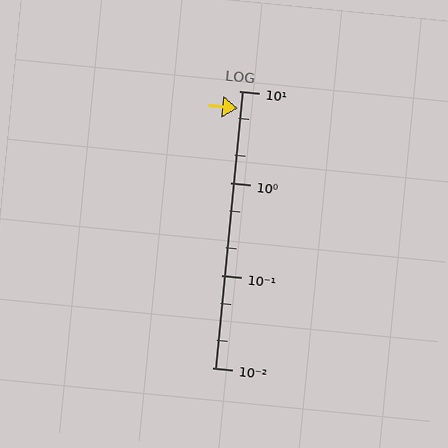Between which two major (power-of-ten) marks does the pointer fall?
The pointer is between 1 and 10.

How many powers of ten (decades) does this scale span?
The scale spans 3 decades, from 0.01 to 10.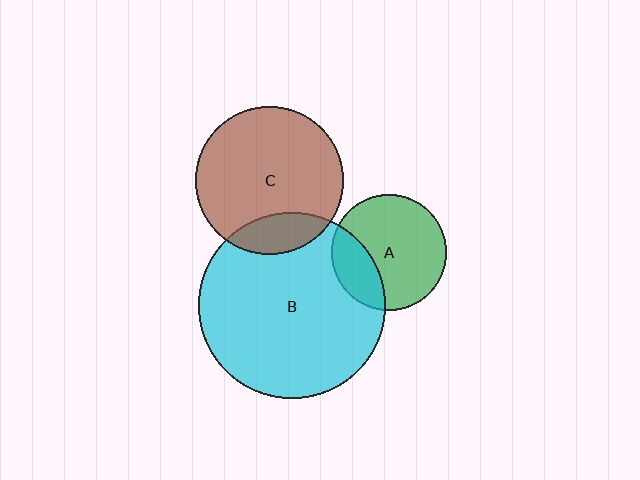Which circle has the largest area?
Circle B (cyan).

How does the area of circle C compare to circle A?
Approximately 1.6 times.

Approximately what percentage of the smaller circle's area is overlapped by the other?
Approximately 25%.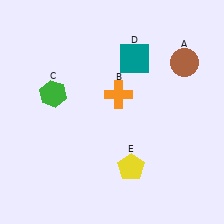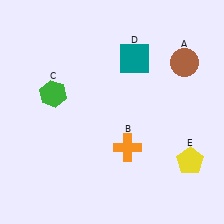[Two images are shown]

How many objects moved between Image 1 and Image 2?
2 objects moved between the two images.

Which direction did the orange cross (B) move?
The orange cross (B) moved down.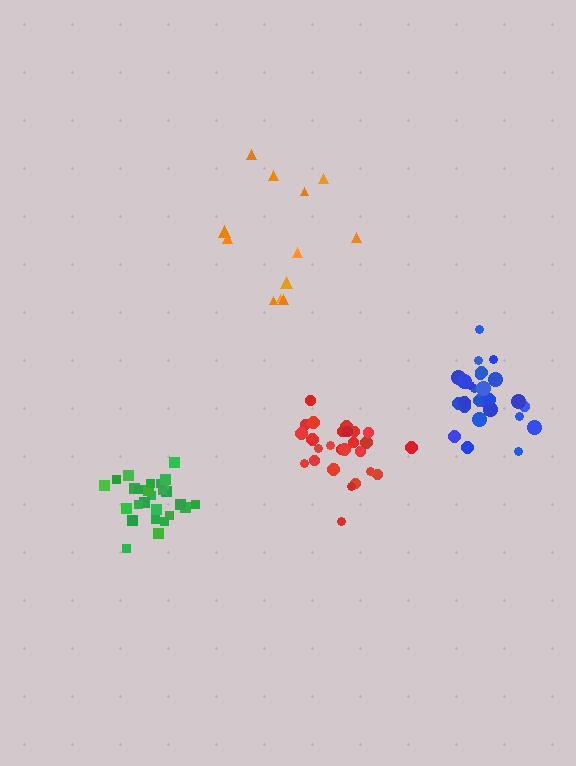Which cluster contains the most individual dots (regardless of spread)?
Blue (29).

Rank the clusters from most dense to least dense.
green, blue, red, orange.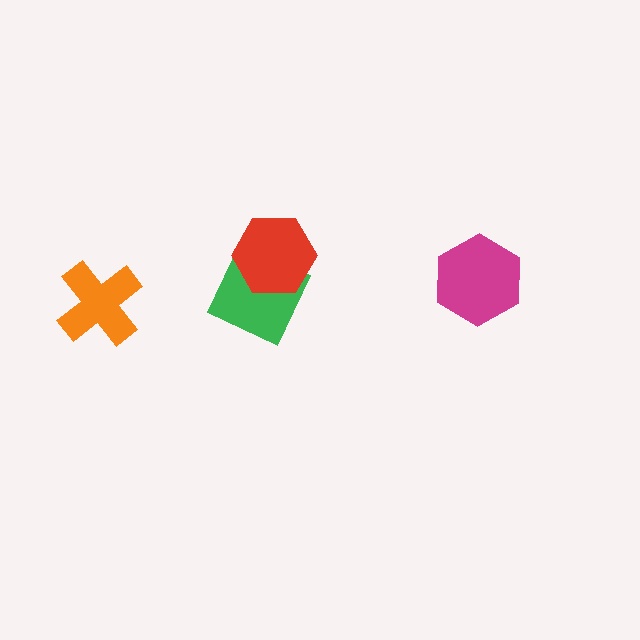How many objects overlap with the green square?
1 object overlaps with the green square.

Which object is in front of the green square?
The red hexagon is in front of the green square.